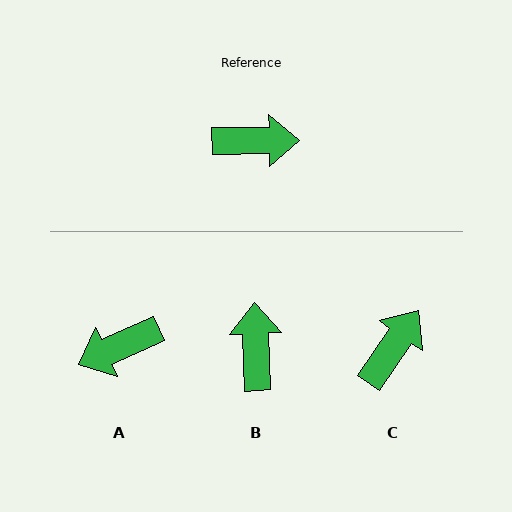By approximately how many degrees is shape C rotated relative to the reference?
Approximately 55 degrees counter-clockwise.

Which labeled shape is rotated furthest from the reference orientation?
A, about 157 degrees away.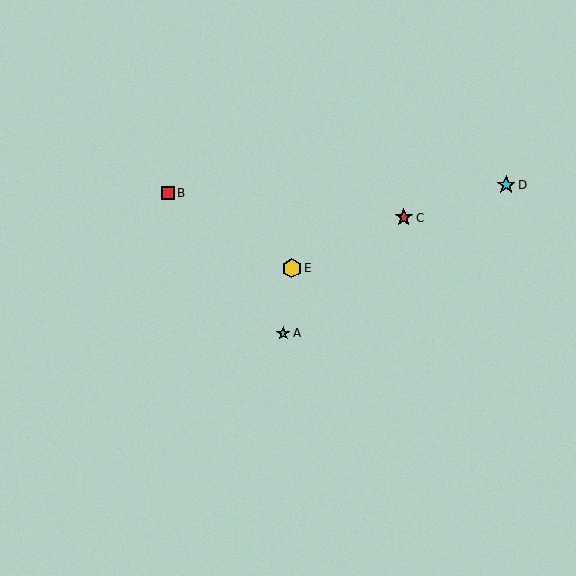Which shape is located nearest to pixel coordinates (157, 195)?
The red square (labeled B) at (168, 193) is nearest to that location.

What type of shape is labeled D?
Shape D is a cyan star.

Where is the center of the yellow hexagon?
The center of the yellow hexagon is at (292, 268).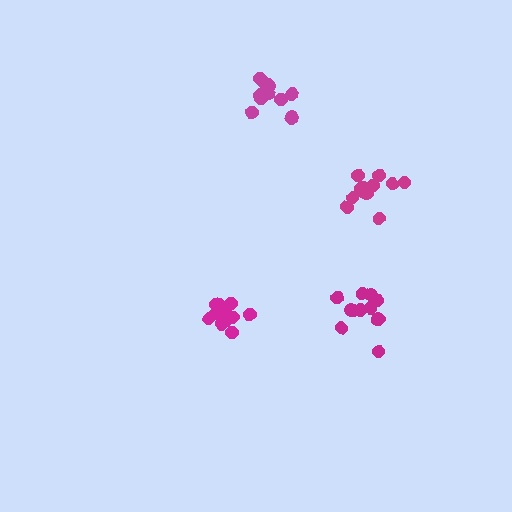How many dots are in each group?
Group 1: 13 dots, Group 2: 12 dots, Group 3: 11 dots, Group 4: 12 dots (48 total).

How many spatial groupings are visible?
There are 4 spatial groupings.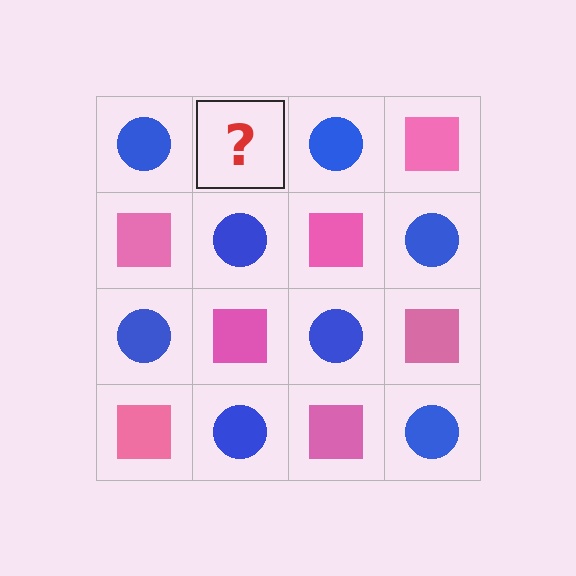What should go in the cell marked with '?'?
The missing cell should contain a pink square.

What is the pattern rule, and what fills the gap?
The rule is that it alternates blue circle and pink square in a checkerboard pattern. The gap should be filled with a pink square.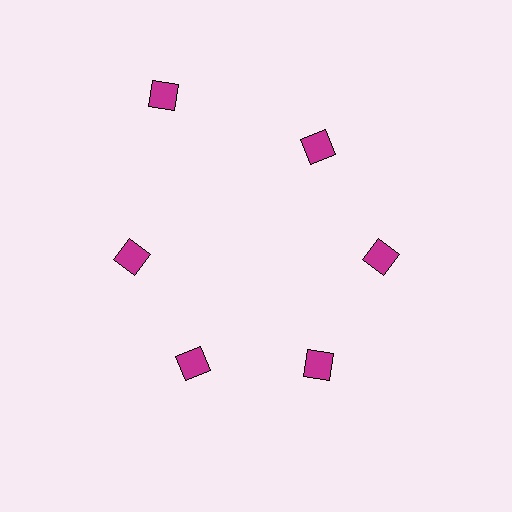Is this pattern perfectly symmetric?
No. The 6 magenta diamonds are arranged in a ring, but one element near the 11 o'clock position is pushed outward from the center, breaking the 6-fold rotational symmetry.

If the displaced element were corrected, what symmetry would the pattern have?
It would have 6-fold rotational symmetry — the pattern would map onto itself every 60 degrees.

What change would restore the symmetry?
The symmetry would be restored by moving it inward, back onto the ring so that all 6 diamonds sit at equal angles and equal distance from the center.